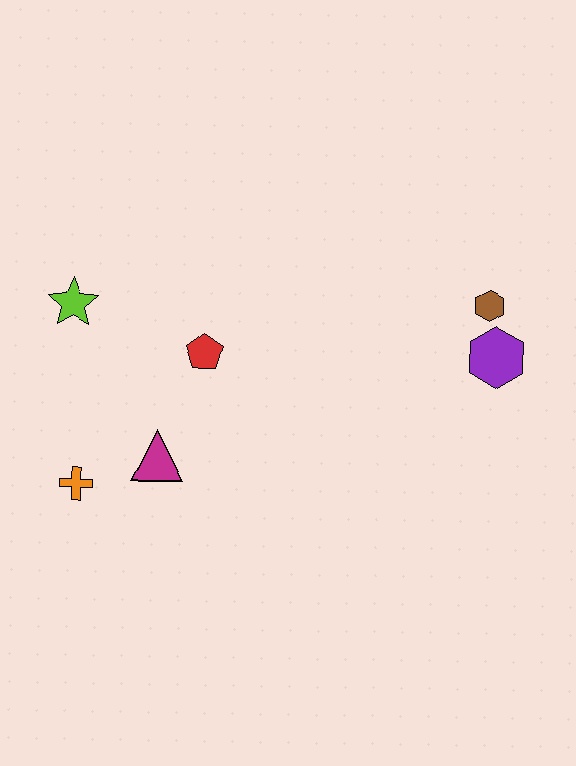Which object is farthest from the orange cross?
The brown hexagon is farthest from the orange cross.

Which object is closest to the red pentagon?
The magenta triangle is closest to the red pentagon.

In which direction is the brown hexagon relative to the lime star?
The brown hexagon is to the right of the lime star.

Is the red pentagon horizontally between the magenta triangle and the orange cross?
No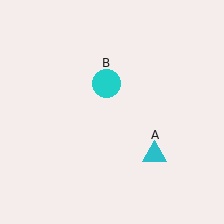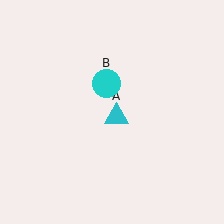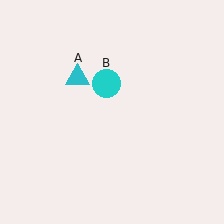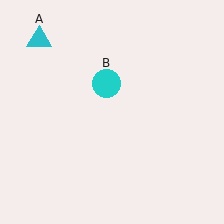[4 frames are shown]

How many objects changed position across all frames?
1 object changed position: cyan triangle (object A).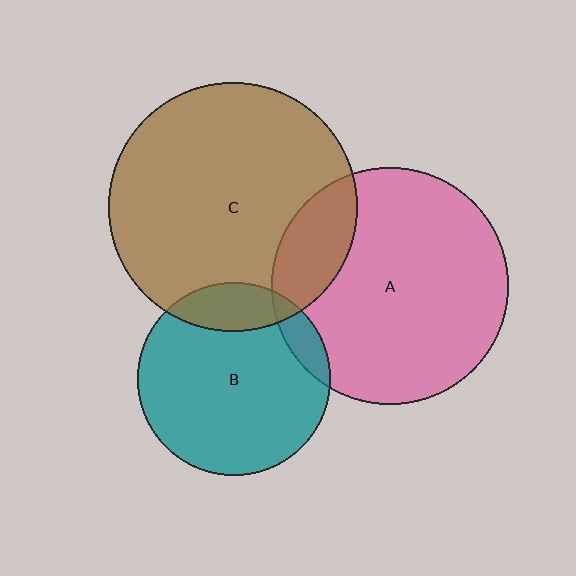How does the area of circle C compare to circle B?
Approximately 1.7 times.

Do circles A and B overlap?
Yes.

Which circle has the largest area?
Circle C (brown).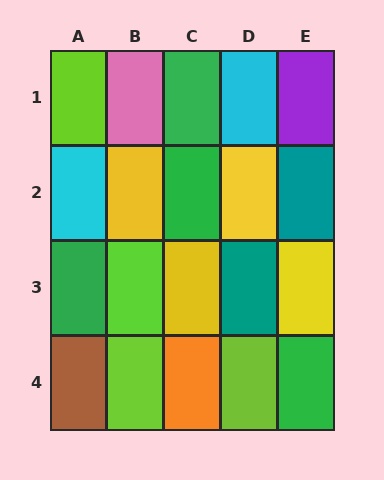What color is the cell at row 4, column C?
Orange.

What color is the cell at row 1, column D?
Cyan.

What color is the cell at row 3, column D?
Teal.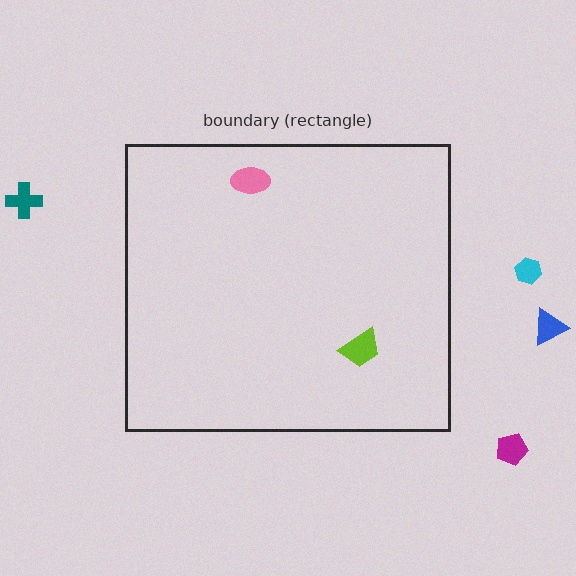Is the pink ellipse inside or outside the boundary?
Inside.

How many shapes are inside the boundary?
2 inside, 4 outside.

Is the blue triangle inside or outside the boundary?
Outside.